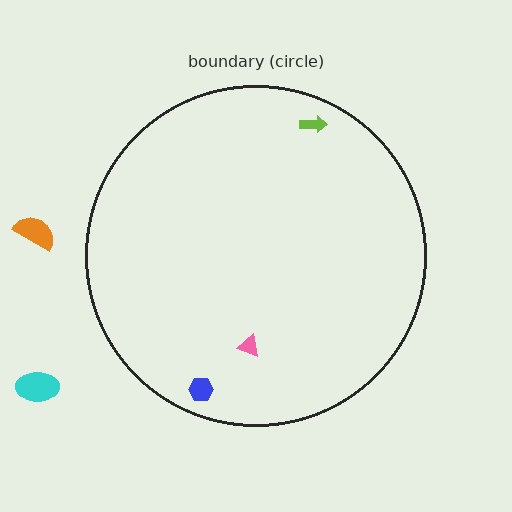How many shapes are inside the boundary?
3 inside, 2 outside.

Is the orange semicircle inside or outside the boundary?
Outside.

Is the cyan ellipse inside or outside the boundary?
Outside.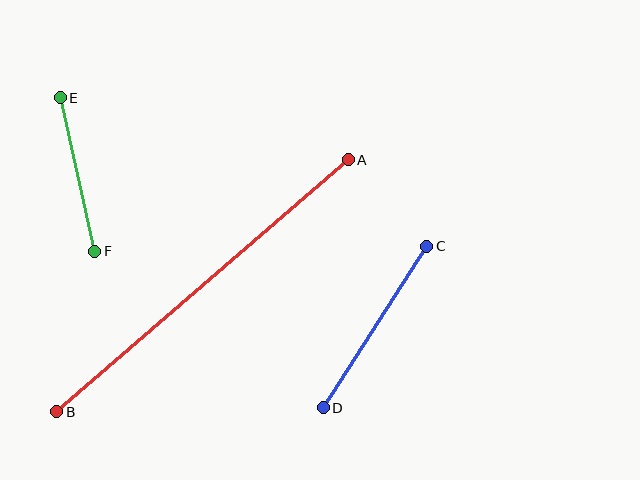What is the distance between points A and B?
The distance is approximately 386 pixels.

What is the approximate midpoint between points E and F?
The midpoint is at approximately (78, 175) pixels.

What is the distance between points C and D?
The distance is approximately 192 pixels.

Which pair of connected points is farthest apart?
Points A and B are farthest apart.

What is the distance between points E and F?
The distance is approximately 157 pixels.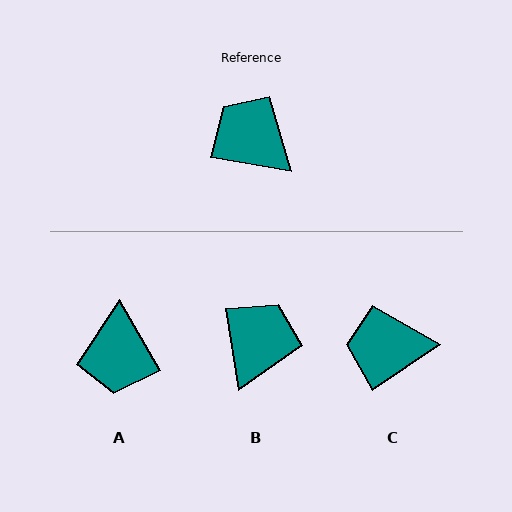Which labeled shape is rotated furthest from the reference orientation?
A, about 129 degrees away.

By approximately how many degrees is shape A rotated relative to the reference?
Approximately 129 degrees counter-clockwise.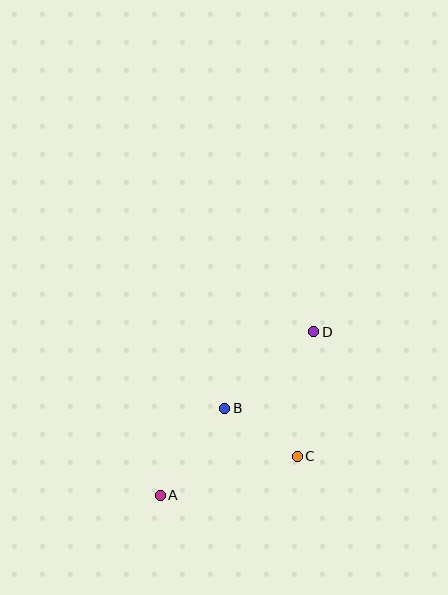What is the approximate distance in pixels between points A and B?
The distance between A and B is approximately 108 pixels.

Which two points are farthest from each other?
Points A and D are farthest from each other.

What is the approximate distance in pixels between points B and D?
The distance between B and D is approximately 117 pixels.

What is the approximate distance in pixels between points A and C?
The distance between A and C is approximately 143 pixels.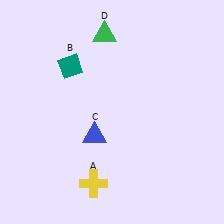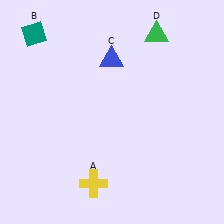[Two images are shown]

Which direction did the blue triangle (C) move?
The blue triangle (C) moved up.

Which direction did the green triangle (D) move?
The green triangle (D) moved right.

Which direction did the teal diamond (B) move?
The teal diamond (B) moved left.